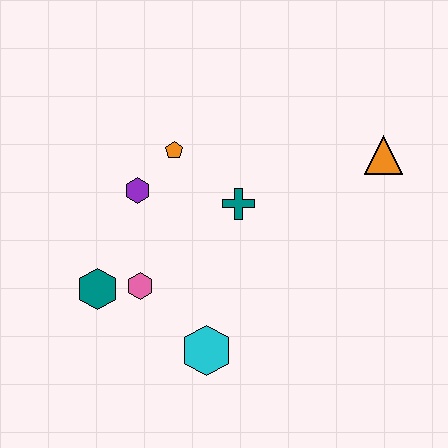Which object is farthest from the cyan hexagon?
The orange triangle is farthest from the cyan hexagon.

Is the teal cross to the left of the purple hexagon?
No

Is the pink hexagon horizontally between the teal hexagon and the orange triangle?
Yes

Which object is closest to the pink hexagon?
The teal hexagon is closest to the pink hexagon.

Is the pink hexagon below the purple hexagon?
Yes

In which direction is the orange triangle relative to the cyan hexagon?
The orange triangle is above the cyan hexagon.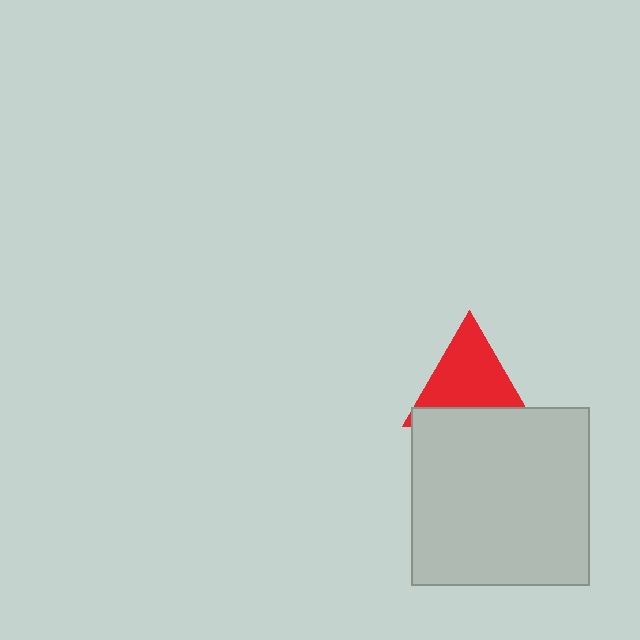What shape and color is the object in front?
The object in front is a light gray square.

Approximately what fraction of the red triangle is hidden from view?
Roughly 30% of the red triangle is hidden behind the light gray square.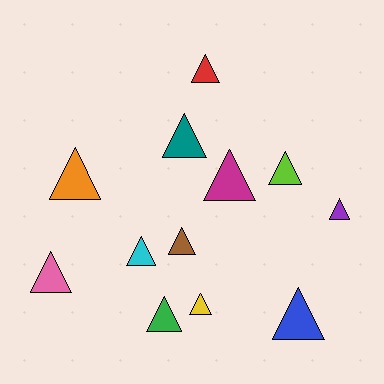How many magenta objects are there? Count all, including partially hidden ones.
There is 1 magenta object.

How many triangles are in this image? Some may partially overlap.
There are 12 triangles.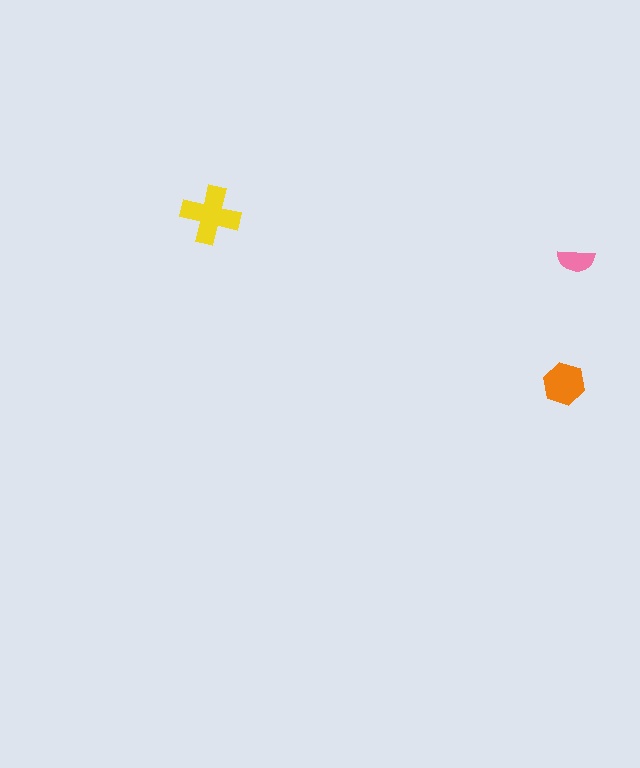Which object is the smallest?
The pink semicircle.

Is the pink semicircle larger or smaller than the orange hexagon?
Smaller.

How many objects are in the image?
There are 3 objects in the image.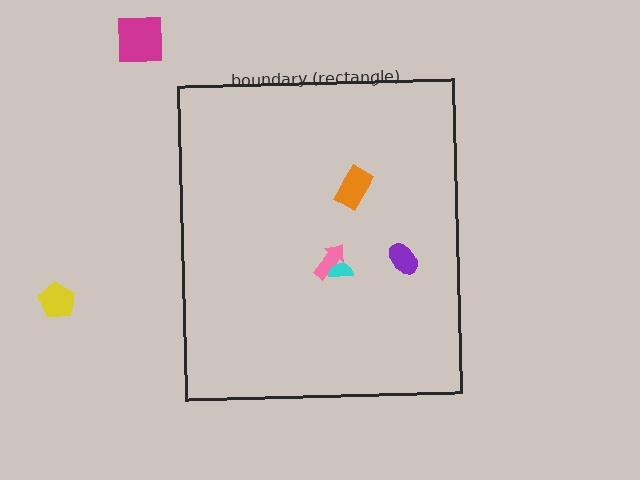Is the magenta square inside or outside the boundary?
Outside.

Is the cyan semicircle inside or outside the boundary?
Inside.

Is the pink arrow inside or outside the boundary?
Inside.